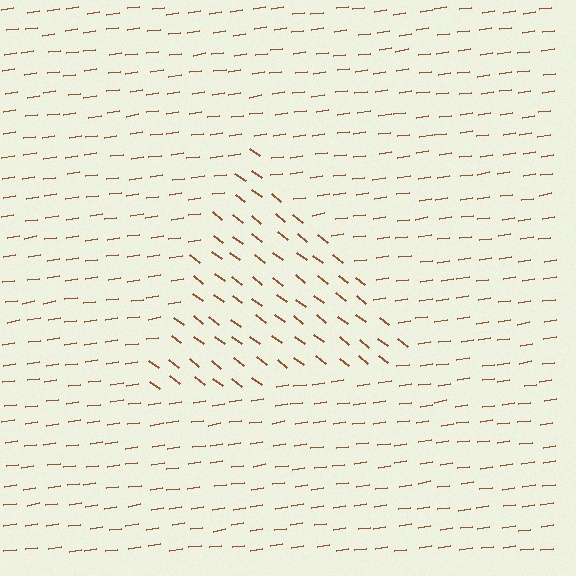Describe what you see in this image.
The image is filled with small brown line segments. A triangle region in the image has lines oriented differently from the surrounding lines, creating a visible texture boundary.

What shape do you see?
I see a triangle.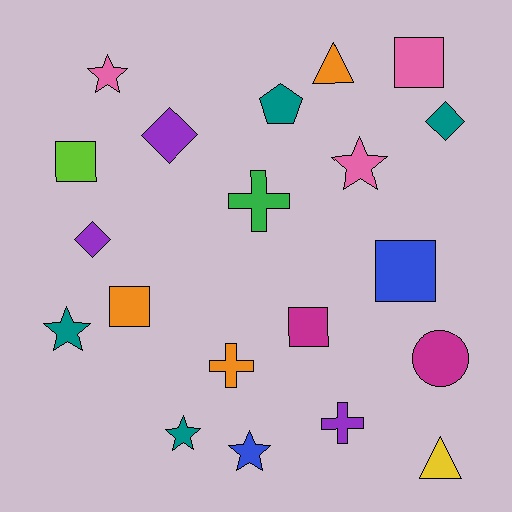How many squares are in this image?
There are 5 squares.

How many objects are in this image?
There are 20 objects.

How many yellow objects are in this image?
There is 1 yellow object.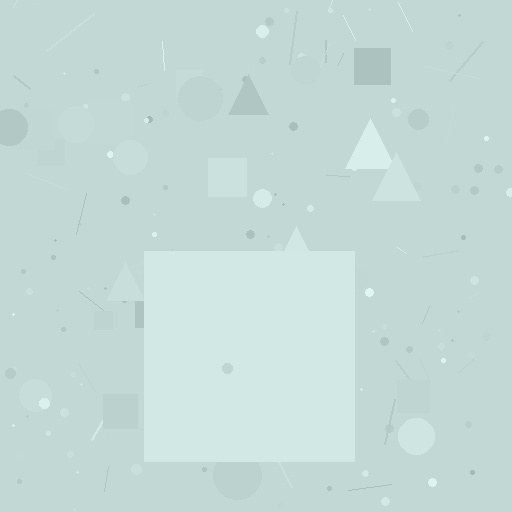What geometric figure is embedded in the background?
A square is embedded in the background.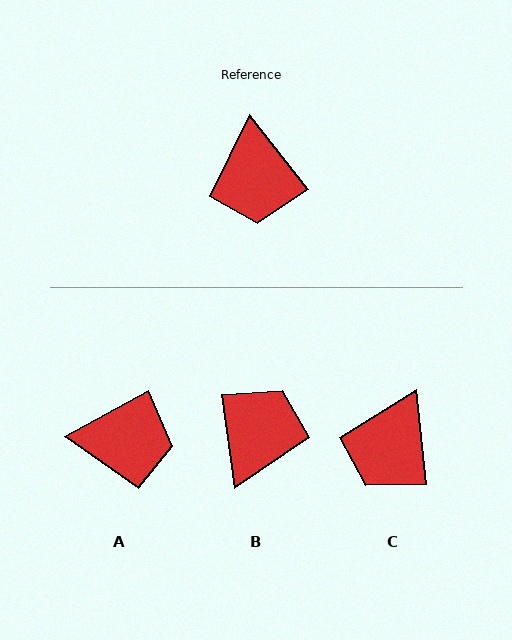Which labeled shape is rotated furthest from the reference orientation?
B, about 150 degrees away.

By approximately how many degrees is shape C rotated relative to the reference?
Approximately 32 degrees clockwise.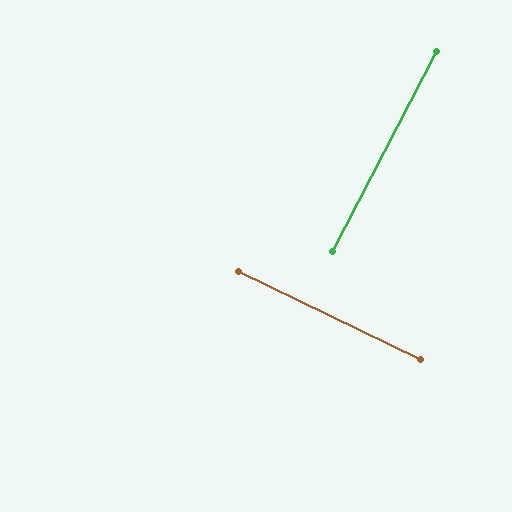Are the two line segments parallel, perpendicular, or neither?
Perpendicular — they meet at approximately 88°.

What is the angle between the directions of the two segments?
Approximately 88 degrees.